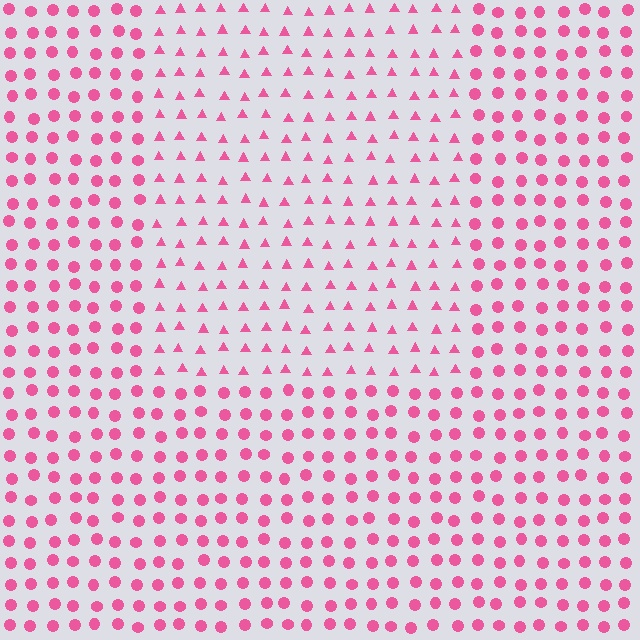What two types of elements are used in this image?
The image uses triangles inside the rectangle region and circles outside it.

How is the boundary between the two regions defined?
The boundary is defined by a change in element shape: triangles inside vs. circles outside. All elements share the same color and spacing.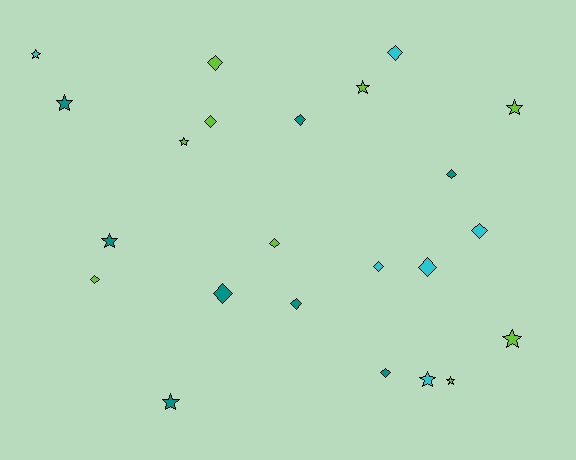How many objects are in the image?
There are 23 objects.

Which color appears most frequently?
Lime, with 9 objects.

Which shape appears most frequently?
Diamond, with 13 objects.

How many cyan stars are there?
There are 2 cyan stars.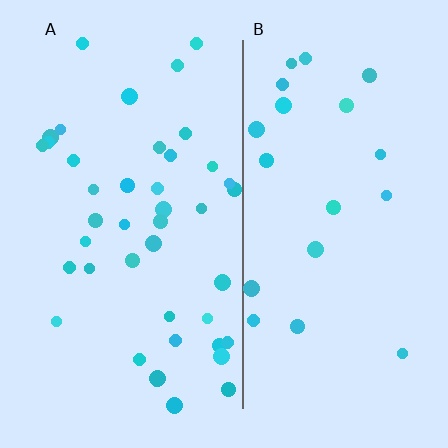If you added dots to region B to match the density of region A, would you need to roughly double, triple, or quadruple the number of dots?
Approximately double.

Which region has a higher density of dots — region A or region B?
A (the left).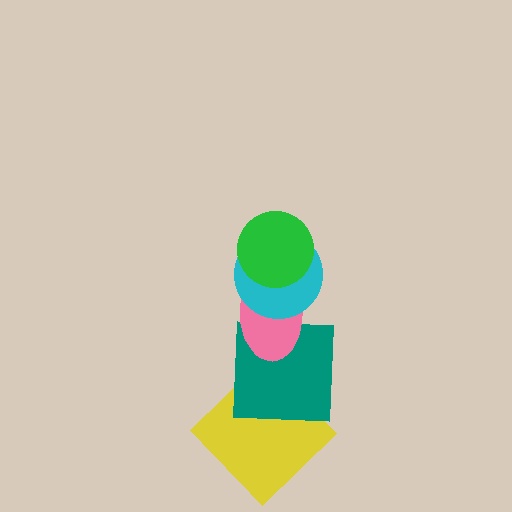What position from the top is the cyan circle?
The cyan circle is 2nd from the top.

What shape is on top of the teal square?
The pink ellipse is on top of the teal square.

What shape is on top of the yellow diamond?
The teal square is on top of the yellow diamond.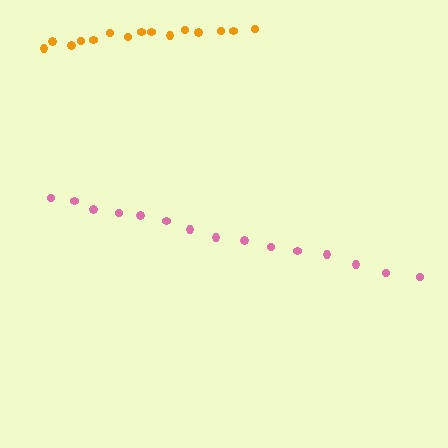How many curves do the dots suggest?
There are 2 distinct paths.